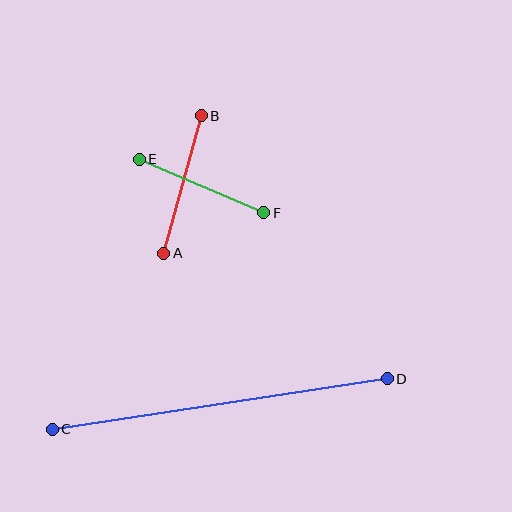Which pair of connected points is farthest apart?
Points C and D are farthest apart.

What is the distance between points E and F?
The distance is approximately 136 pixels.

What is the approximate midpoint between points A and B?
The midpoint is at approximately (183, 185) pixels.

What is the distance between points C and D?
The distance is approximately 339 pixels.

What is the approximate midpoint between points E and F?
The midpoint is at approximately (202, 186) pixels.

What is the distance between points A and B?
The distance is approximately 142 pixels.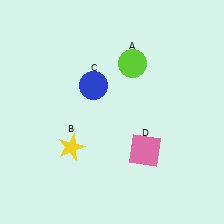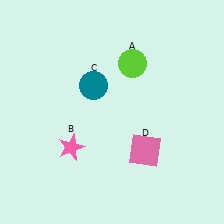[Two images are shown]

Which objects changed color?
B changed from yellow to pink. C changed from blue to teal.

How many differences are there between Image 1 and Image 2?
There are 2 differences between the two images.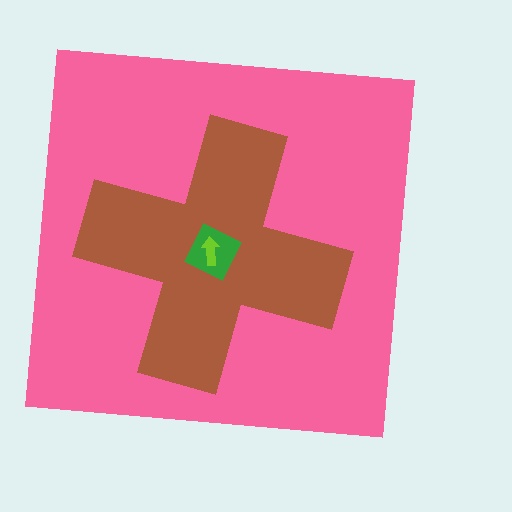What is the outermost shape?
The pink square.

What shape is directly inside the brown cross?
The green diamond.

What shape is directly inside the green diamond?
The lime arrow.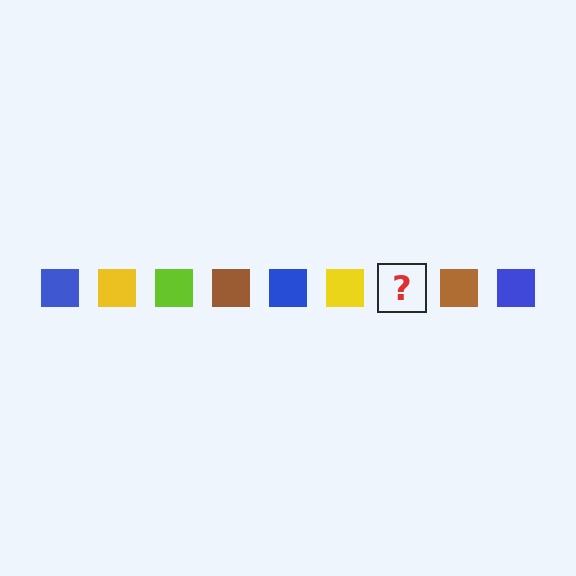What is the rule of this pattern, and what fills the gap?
The rule is that the pattern cycles through blue, yellow, lime, brown squares. The gap should be filled with a lime square.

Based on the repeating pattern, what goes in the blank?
The blank should be a lime square.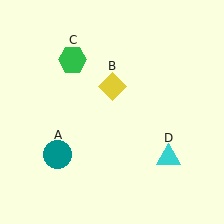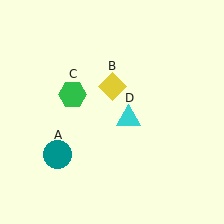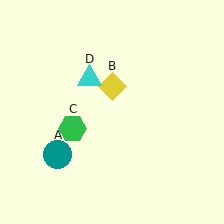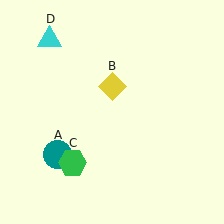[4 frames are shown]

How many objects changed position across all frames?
2 objects changed position: green hexagon (object C), cyan triangle (object D).